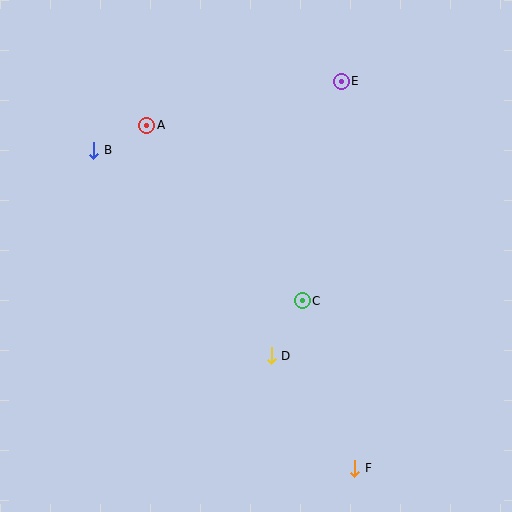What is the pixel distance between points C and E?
The distance between C and E is 223 pixels.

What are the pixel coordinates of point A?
Point A is at (147, 125).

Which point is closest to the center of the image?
Point C at (302, 301) is closest to the center.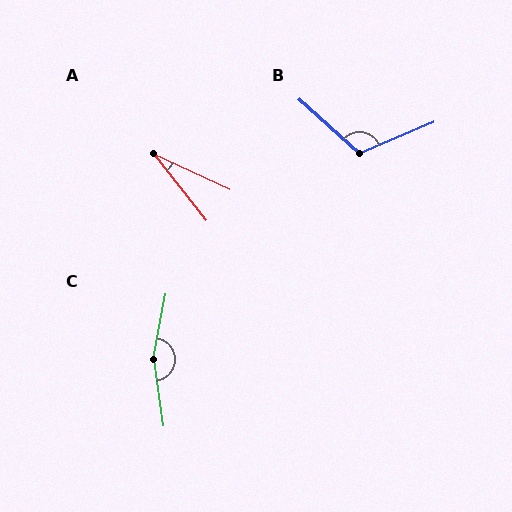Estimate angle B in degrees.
Approximately 115 degrees.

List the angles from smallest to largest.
A (27°), B (115°), C (161°).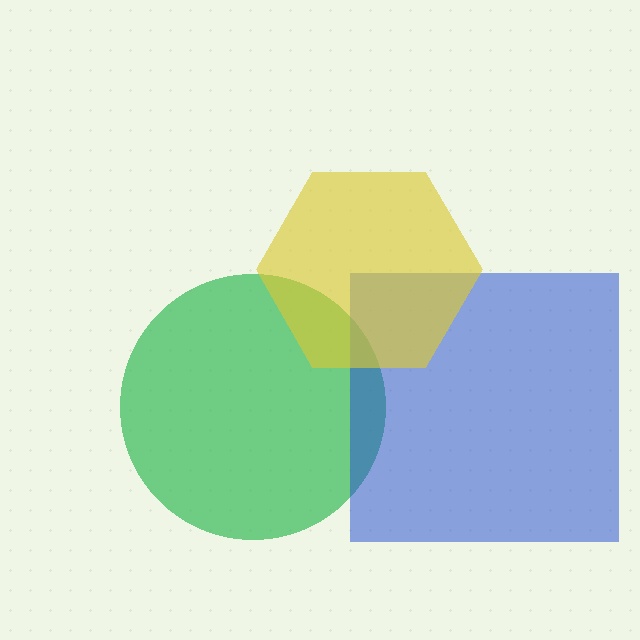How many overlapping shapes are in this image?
There are 3 overlapping shapes in the image.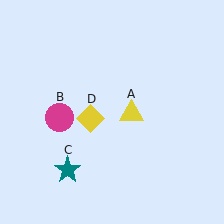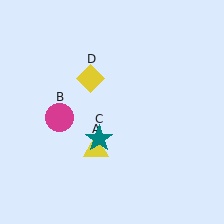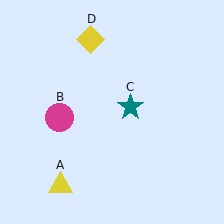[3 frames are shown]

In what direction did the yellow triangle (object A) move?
The yellow triangle (object A) moved down and to the left.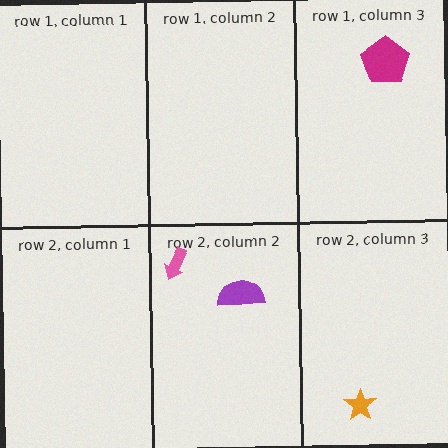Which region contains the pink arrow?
The row 2, column 2 region.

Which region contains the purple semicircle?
The row 2, column 2 region.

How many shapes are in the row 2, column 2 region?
2.